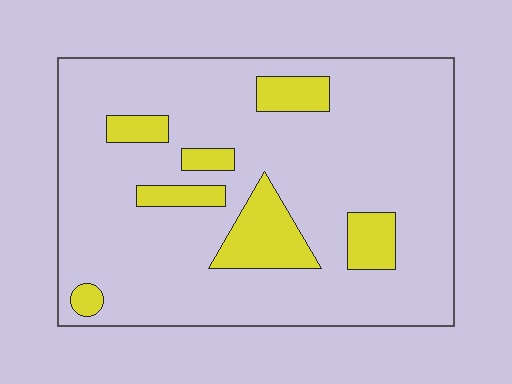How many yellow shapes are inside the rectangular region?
7.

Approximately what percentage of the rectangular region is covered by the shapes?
Approximately 15%.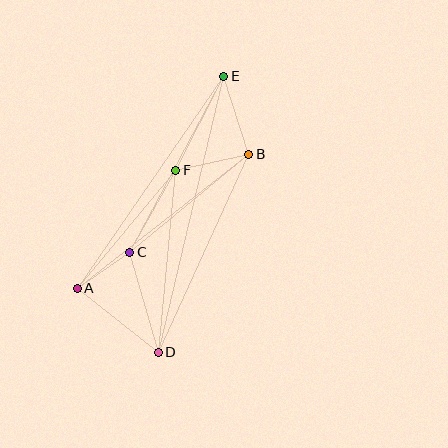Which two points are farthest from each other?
Points D and E are farthest from each other.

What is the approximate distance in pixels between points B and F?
The distance between B and F is approximately 74 pixels.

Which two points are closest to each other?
Points A and C are closest to each other.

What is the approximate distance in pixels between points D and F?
The distance between D and F is approximately 183 pixels.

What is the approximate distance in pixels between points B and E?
The distance between B and E is approximately 82 pixels.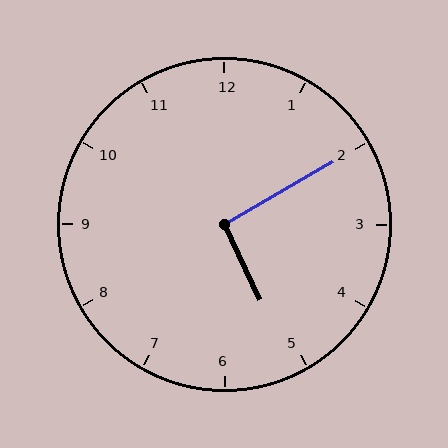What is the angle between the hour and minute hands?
Approximately 95 degrees.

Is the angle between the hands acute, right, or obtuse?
It is right.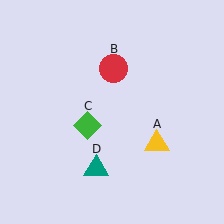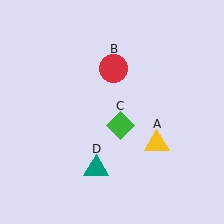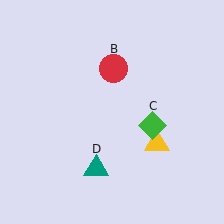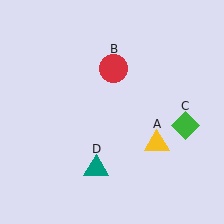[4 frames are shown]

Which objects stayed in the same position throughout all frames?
Yellow triangle (object A) and red circle (object B) and teal triangle (object D) remained stationary.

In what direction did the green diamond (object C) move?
The green diamond (object C) moved right.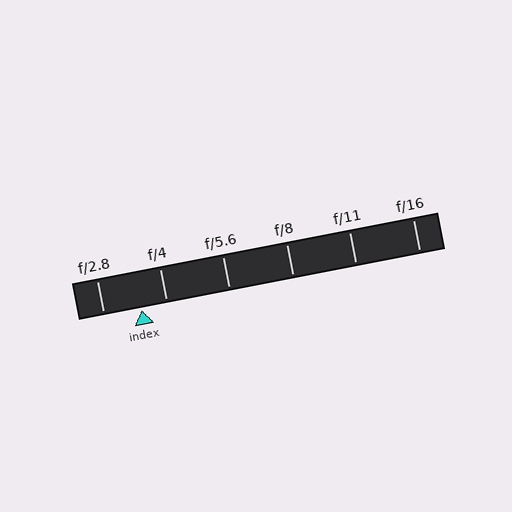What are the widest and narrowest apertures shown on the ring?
The widest aperture shown is f/2.8 and the narrowest is f/16.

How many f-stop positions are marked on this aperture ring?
There are 6 f-stop positions marked.